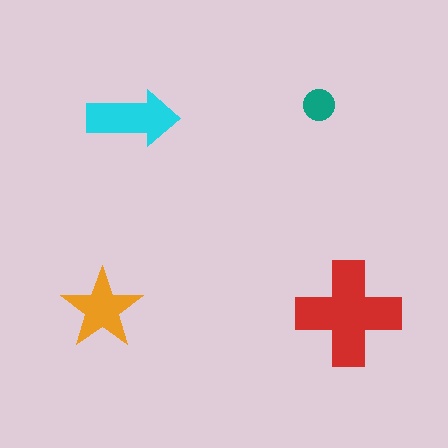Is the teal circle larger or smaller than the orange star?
Smaller.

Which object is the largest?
The red cross.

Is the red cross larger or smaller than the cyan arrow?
Larger.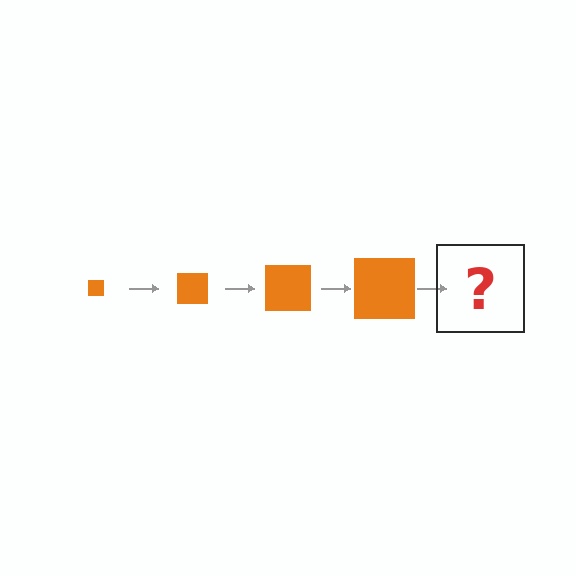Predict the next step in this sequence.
The next step is an orange square, larger than the previous one.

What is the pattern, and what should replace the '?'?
The pattern is that the square gets progressively larger each step. The '?' should be an orange square, larger than the previous one.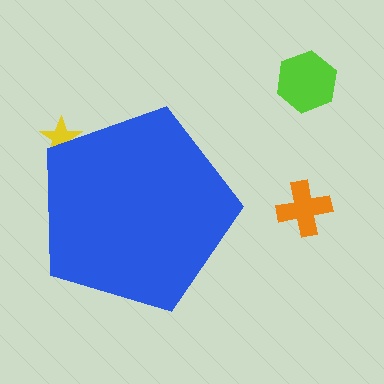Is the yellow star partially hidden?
Yes, the yellow star is partially hidden behind the blue pentagon.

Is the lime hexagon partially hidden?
No, the lime hexagon is fully visible.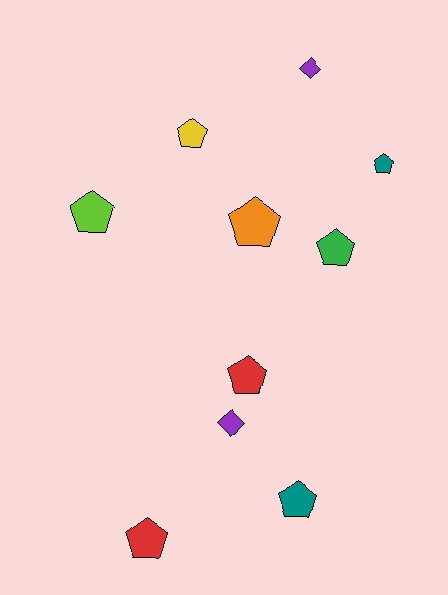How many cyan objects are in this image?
There are no cyan objects.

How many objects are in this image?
There are 10 objects.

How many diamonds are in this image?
There are 2 diamonds.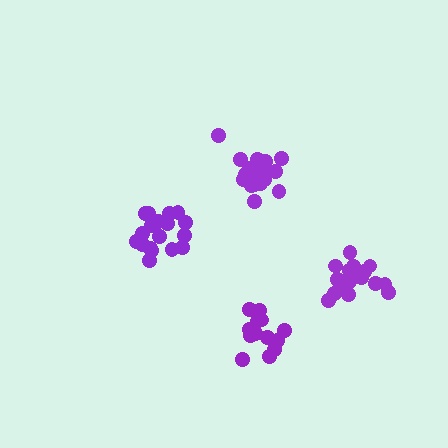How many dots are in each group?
Group 1: 15 dots, Group 2: 19 dots, Group 3: 20 dots, Group 4: 20 dots (74 total).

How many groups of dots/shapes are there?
There are 4 groups.